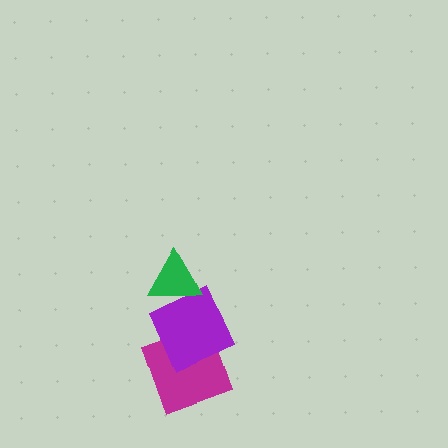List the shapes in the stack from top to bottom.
From top to bottom: the green triangle, the purple square, the magenta square.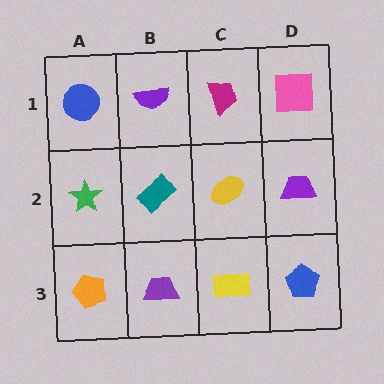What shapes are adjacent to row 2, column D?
A pink square (row 1, column D), a blue pentagon (row 3, column D), a yellow ellipse (row 2, column C).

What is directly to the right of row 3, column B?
A yellow rectangle.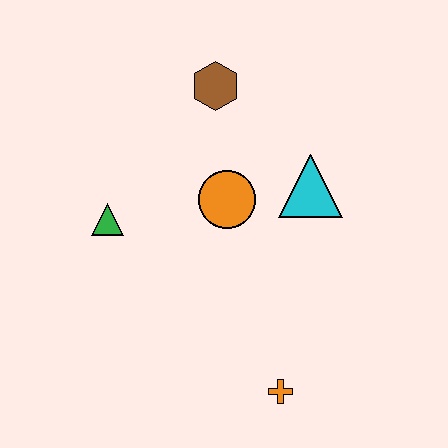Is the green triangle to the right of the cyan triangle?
No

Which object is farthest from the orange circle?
The orange cross is farthest from the orange circle.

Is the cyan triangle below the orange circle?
No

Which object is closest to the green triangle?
The orange circle is closest to the green triangle.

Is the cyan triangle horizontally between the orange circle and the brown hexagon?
No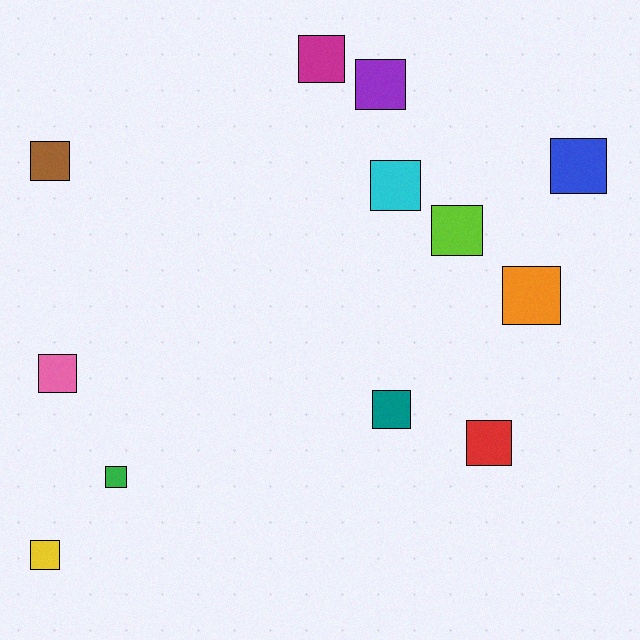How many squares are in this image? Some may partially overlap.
There are 12 squares.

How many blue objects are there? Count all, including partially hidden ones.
There is 1 blue object.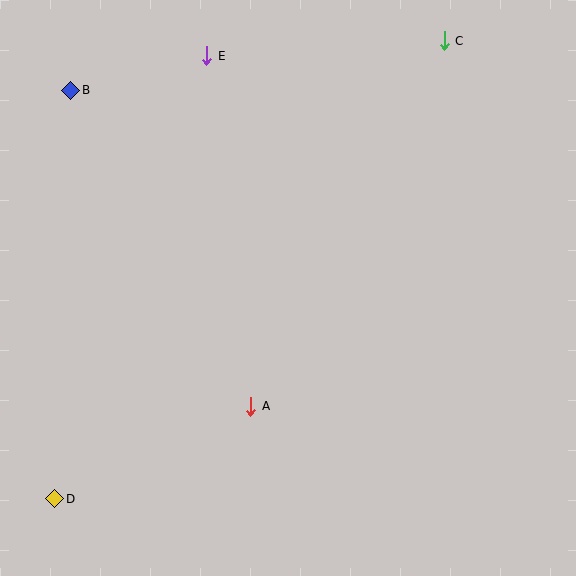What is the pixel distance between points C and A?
The distance between C and A is 413 pixels.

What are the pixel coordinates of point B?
Point B is at (71, 90).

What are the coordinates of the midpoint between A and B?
The midpoint between A and B is at (161, 248).